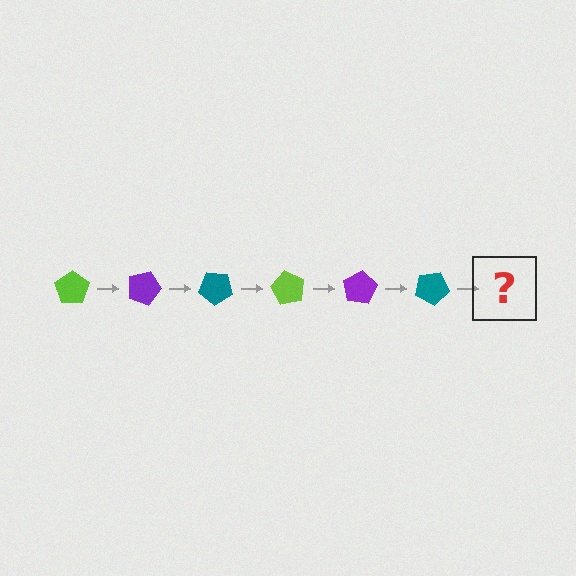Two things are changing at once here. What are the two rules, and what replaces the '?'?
The two rules are that it rotates 20 degrees each step and the color cycles through lime, purple, and teal. The '?' should be a lime pentagon, rotated 120 degrees from the start.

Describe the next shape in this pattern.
It should be a lime pentagon, rotated 120 degrees from the start.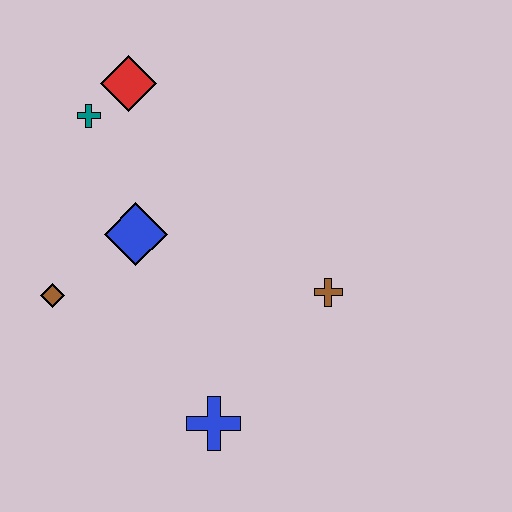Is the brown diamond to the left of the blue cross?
Yes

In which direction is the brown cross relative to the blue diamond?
The brown cross is to the right of the blue diamond.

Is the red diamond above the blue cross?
Yes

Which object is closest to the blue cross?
The brown cross is closest to the blue cross.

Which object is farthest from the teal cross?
The blue cross is farthest from the teal cross.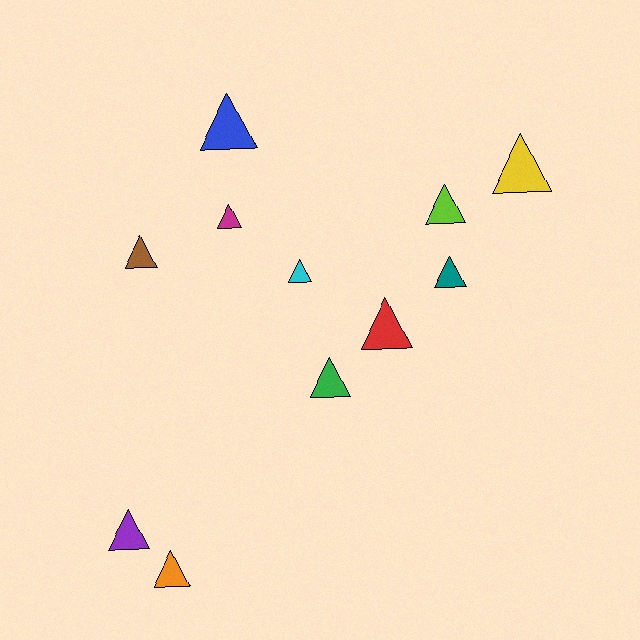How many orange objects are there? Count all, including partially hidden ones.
There is 1 orange object.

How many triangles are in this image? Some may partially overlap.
There are 11 triangles.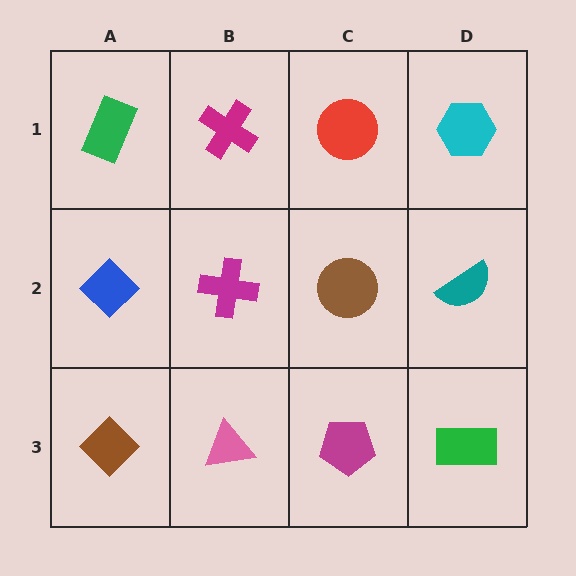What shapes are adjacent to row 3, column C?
A brown circle (row 2, column C), a pink triangle (row 3, column B), a green rectangle (row 3, column D).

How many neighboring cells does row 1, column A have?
2.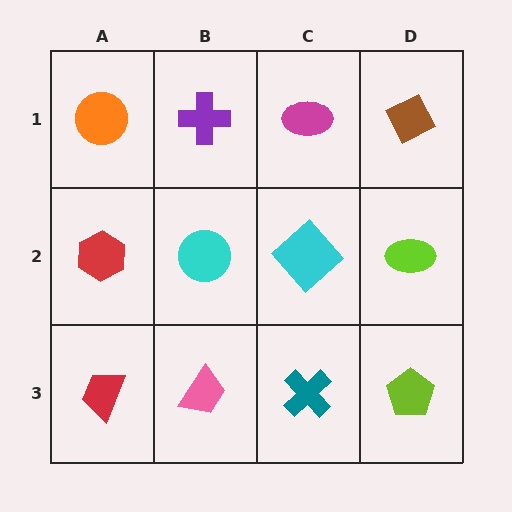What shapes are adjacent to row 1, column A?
A red hexagon (row 2, column A), a purple cross (row 1, column B).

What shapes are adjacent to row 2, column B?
A purple cross (row 1, column B), a pink trapezoid (row 3, column B), a red hexagon (row 2, column A), a cyan diamond (row 2, column C).